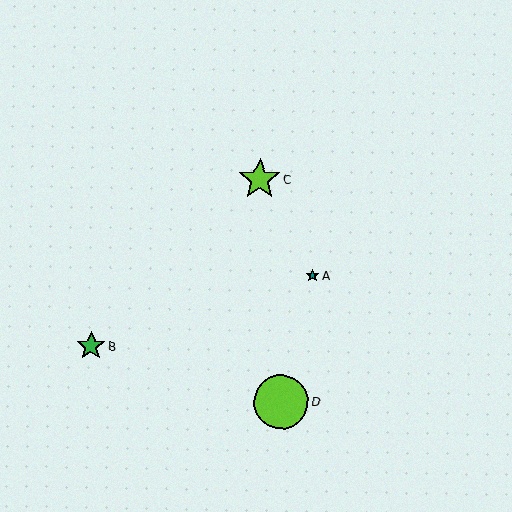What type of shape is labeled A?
Shape A is a teal star.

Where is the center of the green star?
The center of the green star is at (91, 346).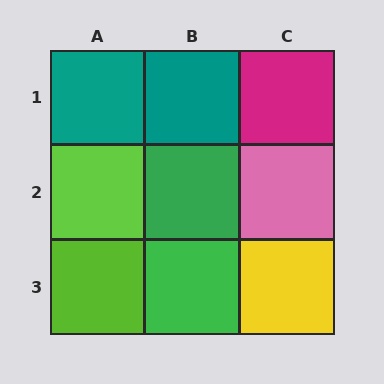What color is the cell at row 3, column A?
Lime.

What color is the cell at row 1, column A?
Teal.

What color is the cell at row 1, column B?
Teal.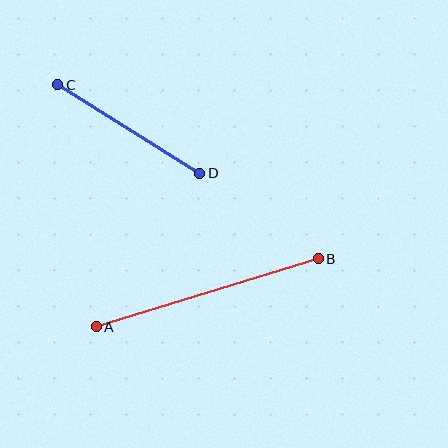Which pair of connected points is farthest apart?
Points A and B are farthest apart.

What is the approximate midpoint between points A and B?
The midpoint is at approximately (207, 293) pixels.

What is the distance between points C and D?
The distance is approximately 167 pixels.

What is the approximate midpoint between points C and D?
The midpoint is at approximately (129, 129) pixels.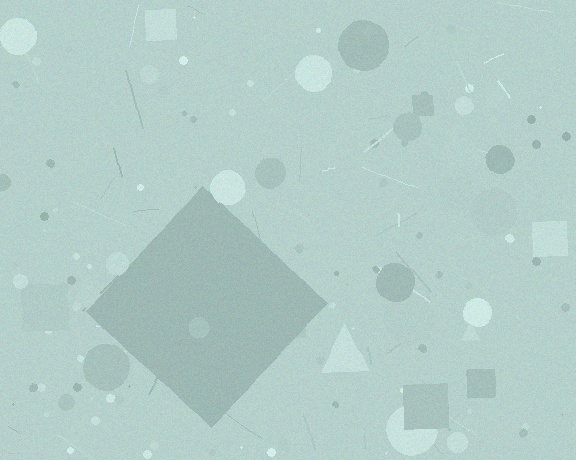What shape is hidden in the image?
A diamond is hidden in the image.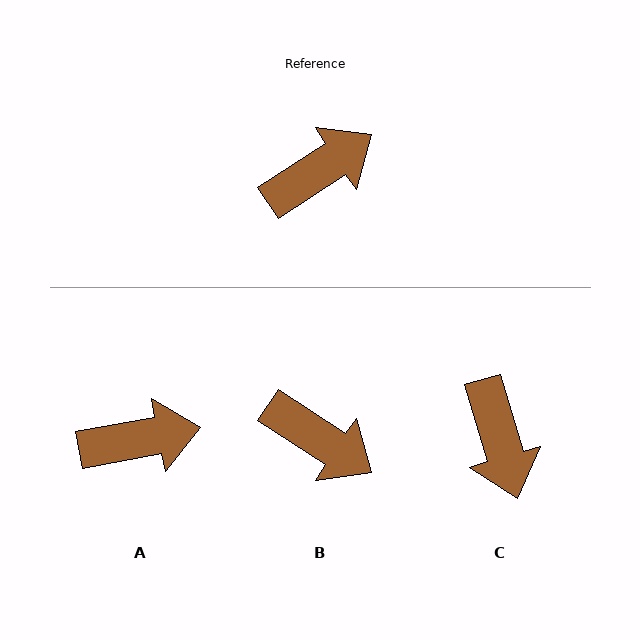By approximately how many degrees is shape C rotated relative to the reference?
Approximately 107 degrees clockwise.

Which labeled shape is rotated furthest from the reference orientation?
C, about 107 degrees away.